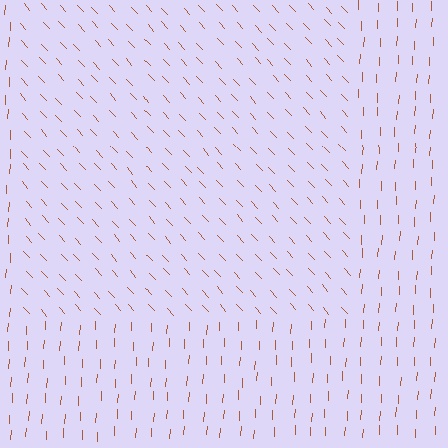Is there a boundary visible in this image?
Yes, there is a texture boundary formed by a change in line orientation.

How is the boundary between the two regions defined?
The boundary is defined purely by a change in line orientation (approximately 45 degrees difference). All lines are the same color and thickness.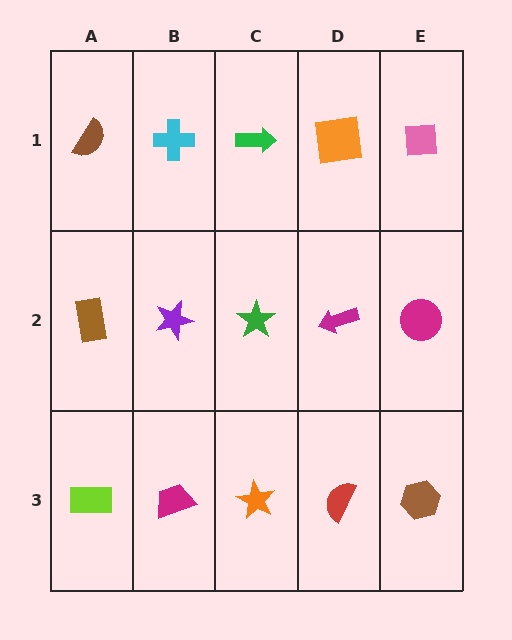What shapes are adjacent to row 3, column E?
A magenta circle (row 2, column E), a red semicircle (row 3, column D).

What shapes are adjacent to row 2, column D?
An orange square (row 1, column D), a red semicircle (row 3, column D), a green star (row 2, column C), a magenta circle (row 2, column E).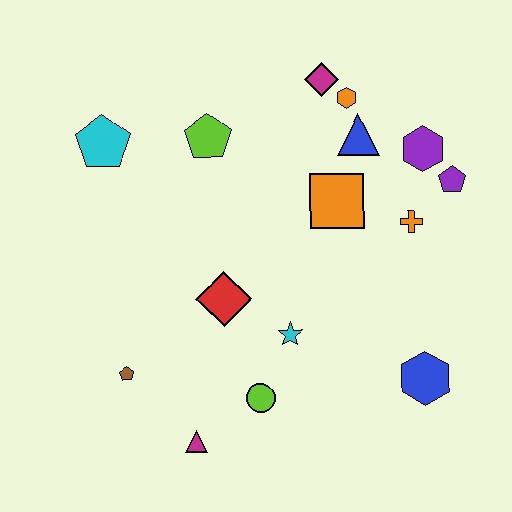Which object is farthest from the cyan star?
The cyan pentagon is farthest from the cyan star.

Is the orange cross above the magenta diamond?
No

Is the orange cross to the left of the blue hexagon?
Yes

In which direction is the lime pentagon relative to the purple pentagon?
The lime pentagon is to the left of the purple pentagon.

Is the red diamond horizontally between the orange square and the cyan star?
No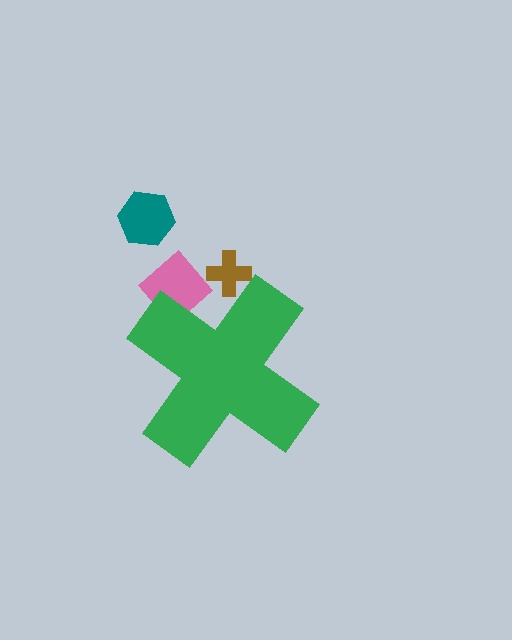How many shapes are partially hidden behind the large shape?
2 shapes are partially hidden.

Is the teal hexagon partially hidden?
No, the teal hexagon is fully visible.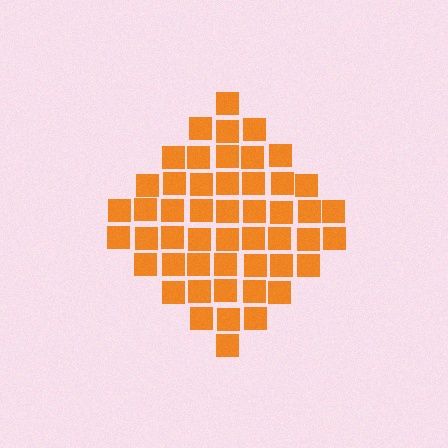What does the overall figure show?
The overall figure shows a diamond.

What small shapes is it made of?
It is made of small squares.